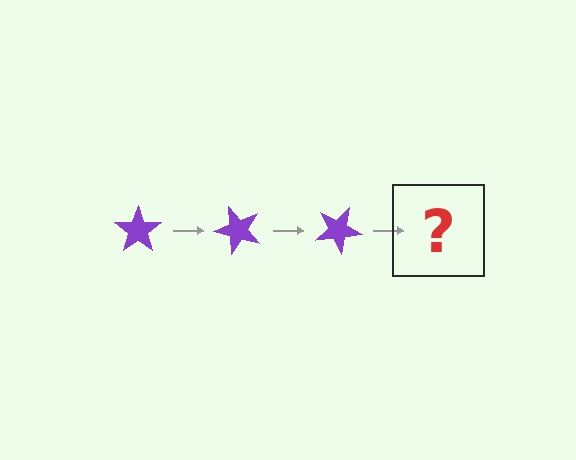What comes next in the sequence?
The next element should be a purple star rotated 150 degrees.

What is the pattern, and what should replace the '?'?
The pattern is that the star rotates 50 degrees each step. The '?' should be a purple star rotated 150 degrees.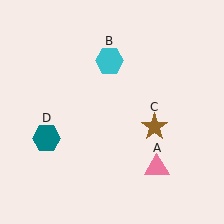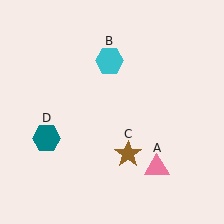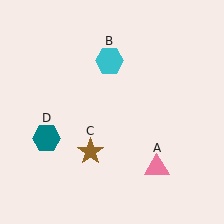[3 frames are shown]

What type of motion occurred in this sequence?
The brown star (object C) rotated clockwise around the center of the scene.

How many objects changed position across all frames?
1 object changed position: brown star (object C).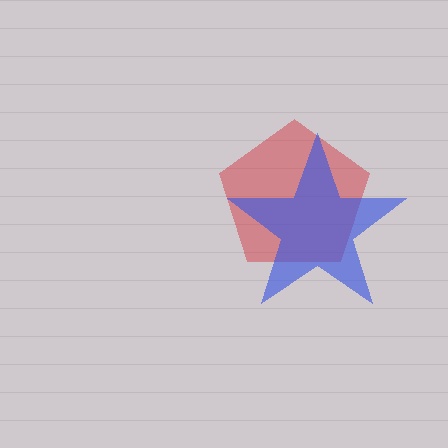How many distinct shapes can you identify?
There are 2 distinct shapes: a red pentagon, a blue star.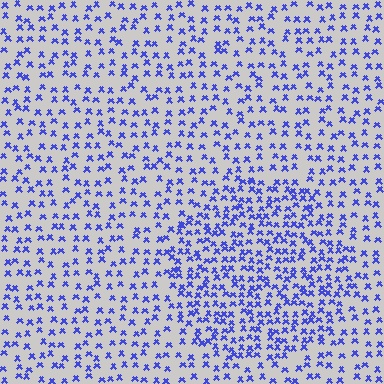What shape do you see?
I see a circle.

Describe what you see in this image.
The image contains small blue elements arranged at two different densities. A circle-shaped region is visible where the elements are more densely packed than the surrounding area.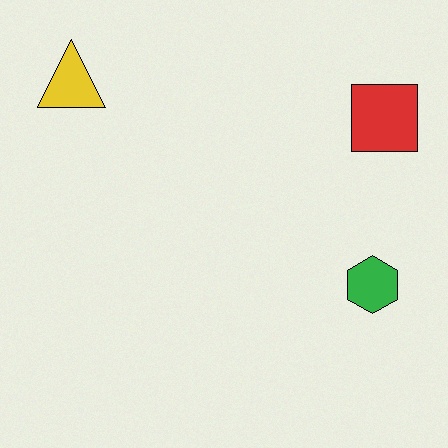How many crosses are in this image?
There are no crosses.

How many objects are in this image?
There are 3 objects.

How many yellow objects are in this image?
There is 1 yellow object.